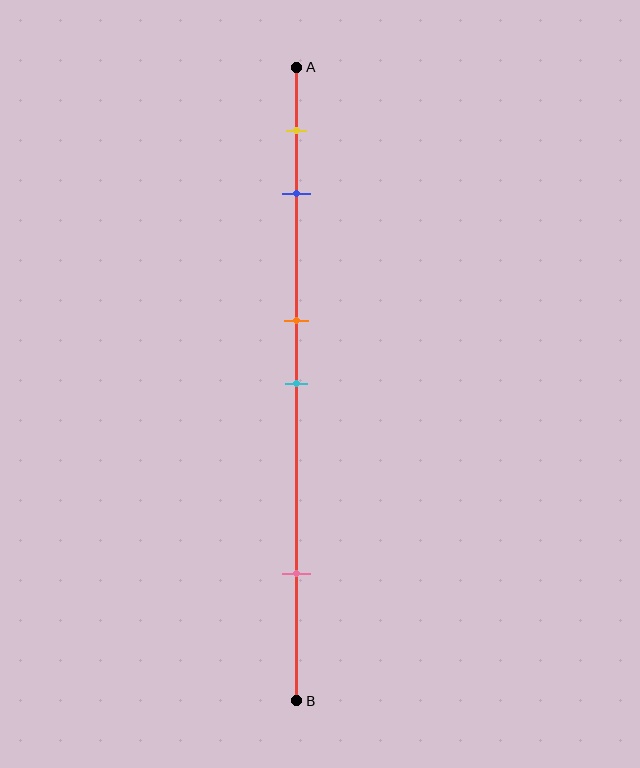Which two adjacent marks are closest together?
The orange and cyan marks are the closest adjacent pair.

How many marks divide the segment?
There are 5 marks dividing the segment.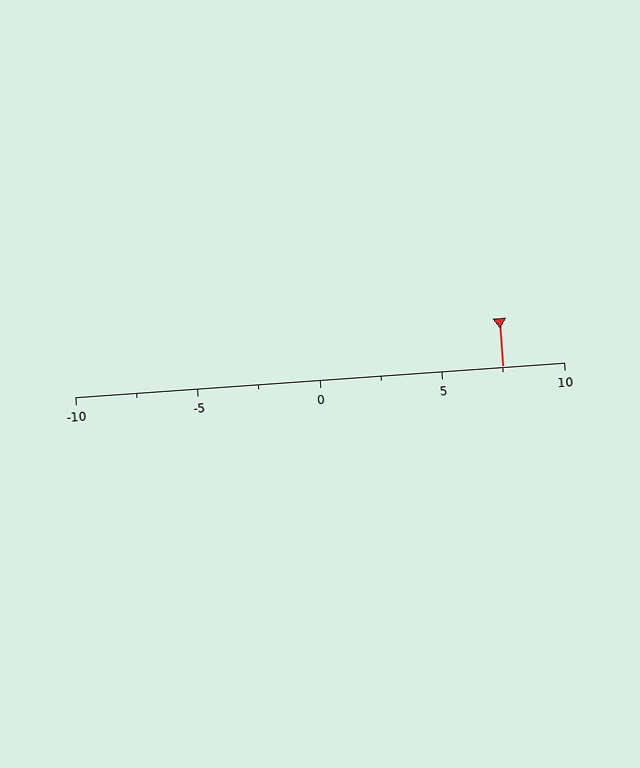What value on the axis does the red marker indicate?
The marker indicates approximately 7.5.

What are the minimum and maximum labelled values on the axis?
The axis runs from -10 to 10.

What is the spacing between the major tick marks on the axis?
The major ticks are spaced 5 apart.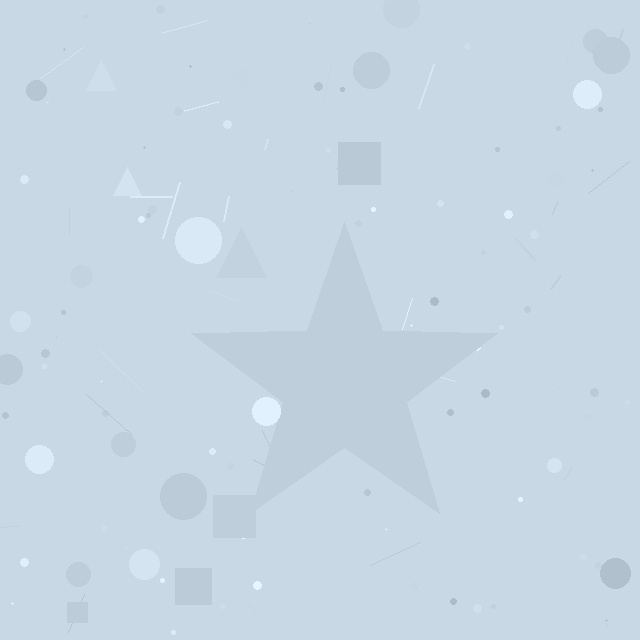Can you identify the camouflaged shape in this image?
The camouflaged shape is a star.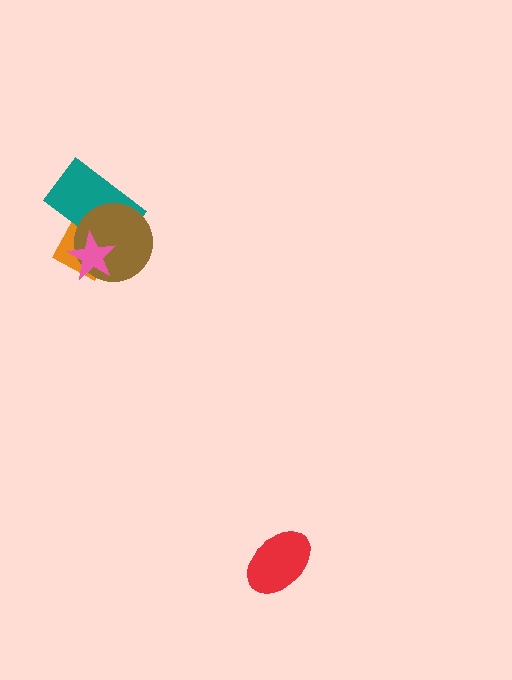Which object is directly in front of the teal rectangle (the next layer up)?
The brown circle is directly in front of the teal rectangle.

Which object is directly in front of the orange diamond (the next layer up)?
The teal rectangle is directly in front of the orange diamond.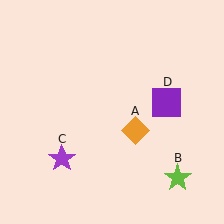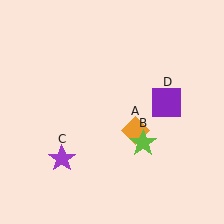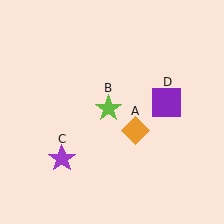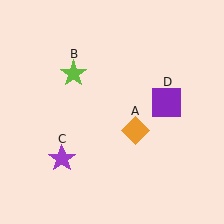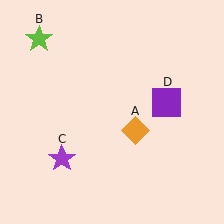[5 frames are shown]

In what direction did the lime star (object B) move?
The lime star (object B) moved up and to the left.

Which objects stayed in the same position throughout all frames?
Orange diamond (object A) and purple star (object C) and purple square (object D) remained stationary.